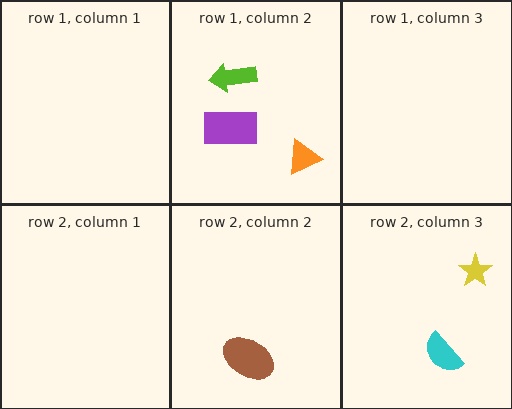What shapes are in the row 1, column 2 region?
The lime arrow, the purple rectangle, the orange triangle.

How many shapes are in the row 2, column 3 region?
2.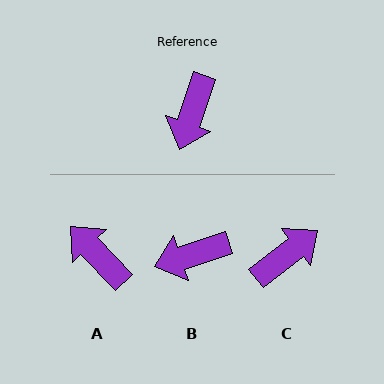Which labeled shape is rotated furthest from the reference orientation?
C, about 147 degrees away.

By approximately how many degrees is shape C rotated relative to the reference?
Approximately 147 degrees counter-clockwise.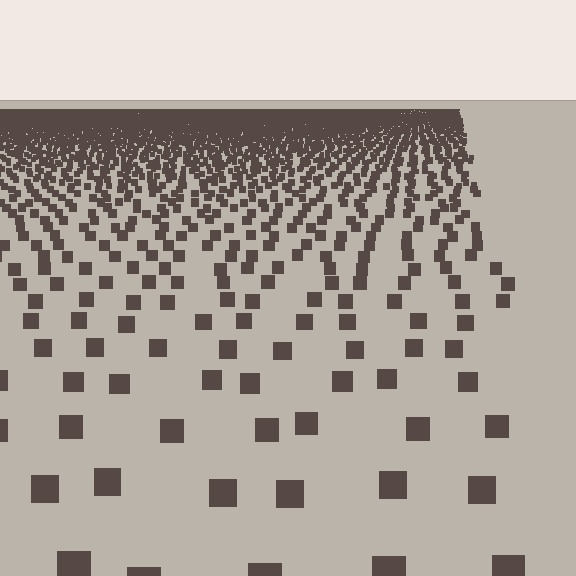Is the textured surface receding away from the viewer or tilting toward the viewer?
The surface is receding away from the viewer. Texture elements get smaller and denser toward the top.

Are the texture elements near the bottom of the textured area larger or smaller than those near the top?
Larger. Near the bottom, elements are closer to the viewer and appear at a bigger on-screen size.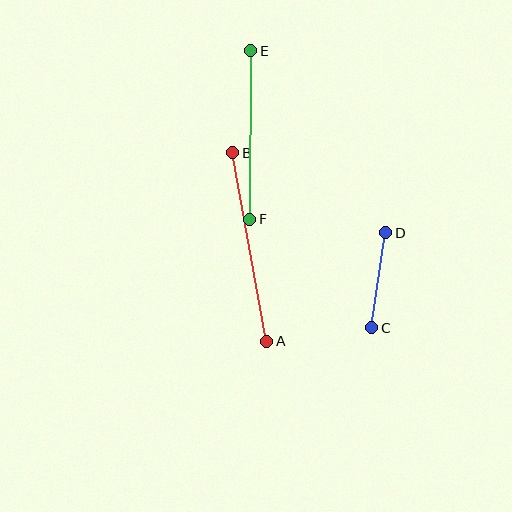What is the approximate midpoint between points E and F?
The midpoint is at approximately (250, 135) pixels.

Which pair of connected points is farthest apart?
Points A and B are farthest apart.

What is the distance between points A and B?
The distance is approximately 191 pixels.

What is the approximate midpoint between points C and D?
The midpoint is at approximately (379, 280) pixels.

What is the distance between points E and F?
The distance is approximately 168 pixels.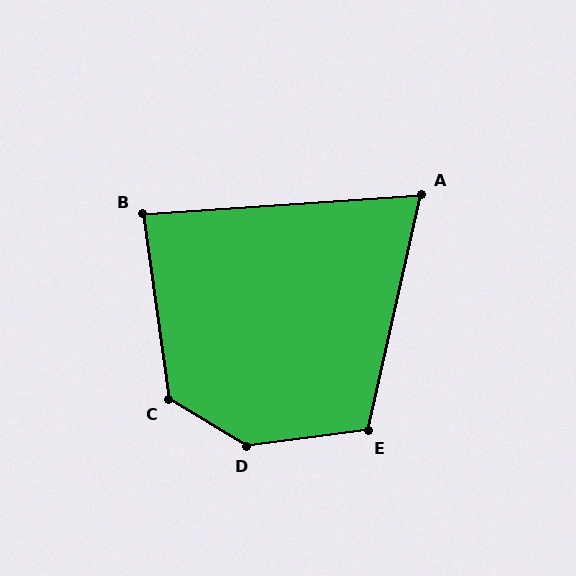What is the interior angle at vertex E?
Approximately 110 degrees (obtuse).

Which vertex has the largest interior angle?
D, at approximately 142 degrees.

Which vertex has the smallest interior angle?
A, at approximately 73 degrees.